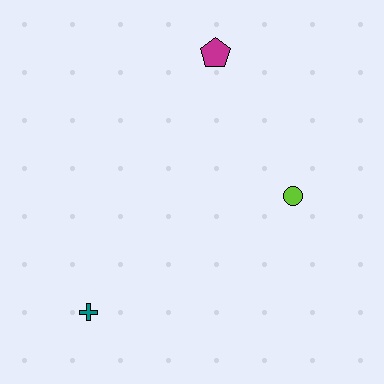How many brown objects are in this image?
There are no brown objects.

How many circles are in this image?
There is 1 circle.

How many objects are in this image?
There are 3 objects.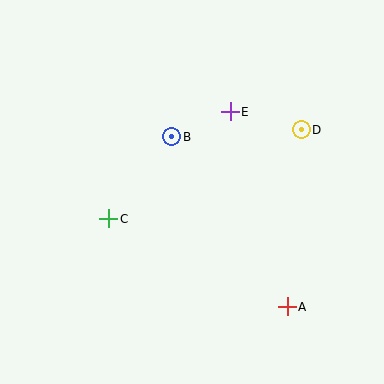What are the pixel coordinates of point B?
Point B is at (172, 137).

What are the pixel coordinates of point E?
Point E is at (230, 112).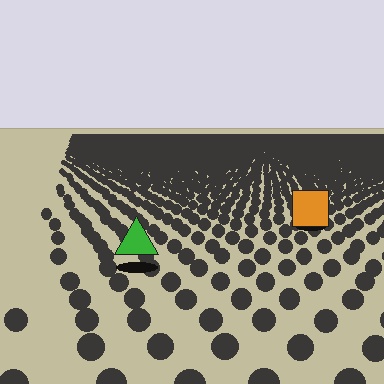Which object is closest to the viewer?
The green triangle is closest. The texture marks near it are larger and more spread out.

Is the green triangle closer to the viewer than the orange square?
Yes. The green triangle is closer — you can tell from the texture gradient: the ground texture is coarser near it.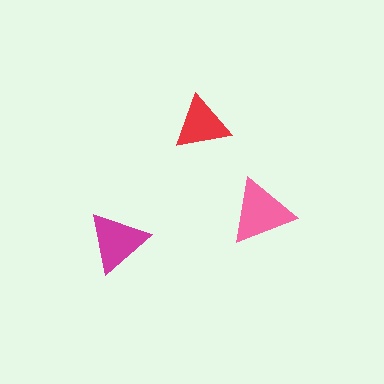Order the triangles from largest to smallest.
the pink one, the magenta one, the red one.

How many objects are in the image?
There are 3 objects in the image.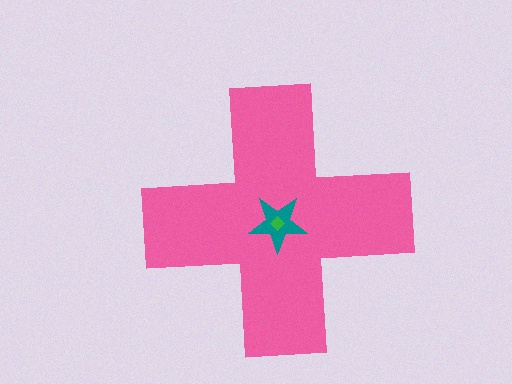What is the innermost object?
The green diamond.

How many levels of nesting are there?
3.